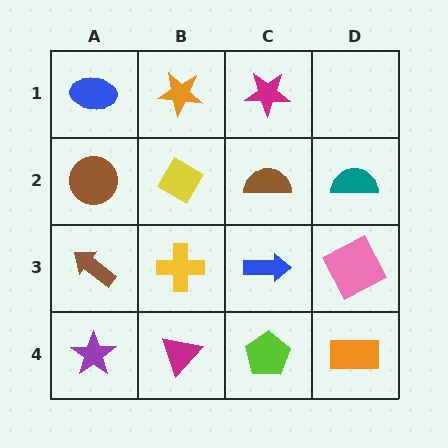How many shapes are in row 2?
4 shapes.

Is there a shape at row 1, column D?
No, that cell is empty.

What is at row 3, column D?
A pink square.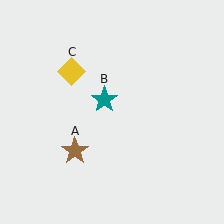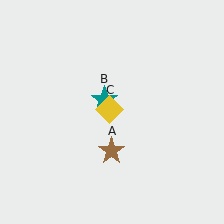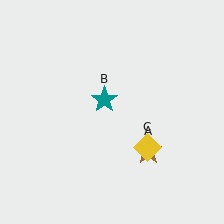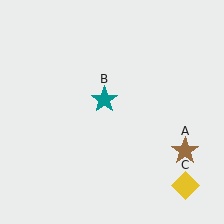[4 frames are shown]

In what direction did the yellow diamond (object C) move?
The yellow diamond (object C) moved down and to the right.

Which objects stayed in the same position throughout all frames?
Teal star (object B) remained stationary.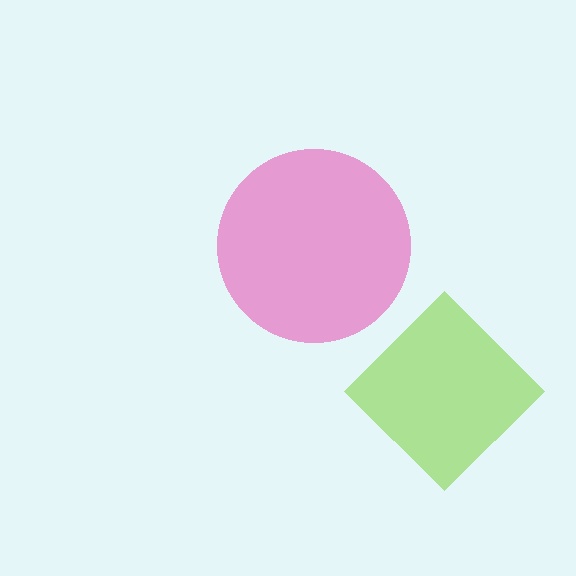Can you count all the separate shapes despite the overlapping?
Yes, there are 2 separate shapes.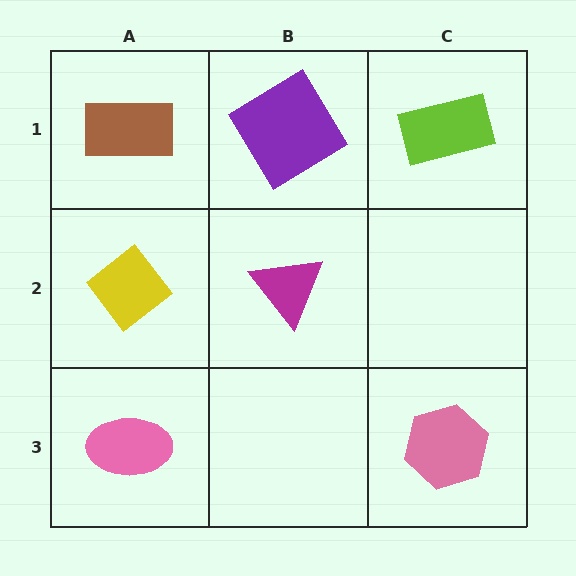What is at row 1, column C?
A lime rectangle.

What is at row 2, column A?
A yellow diamond.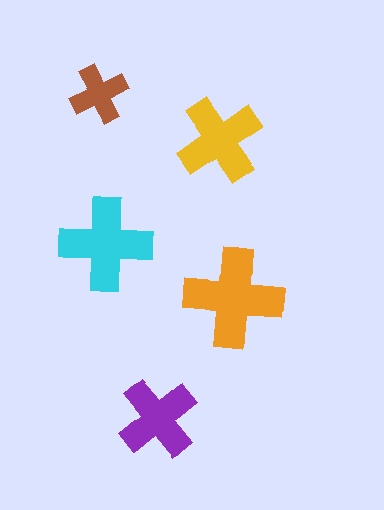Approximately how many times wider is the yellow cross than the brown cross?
About 1.5 times wider.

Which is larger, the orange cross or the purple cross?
The orange one.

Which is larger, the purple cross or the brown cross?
The purple one.